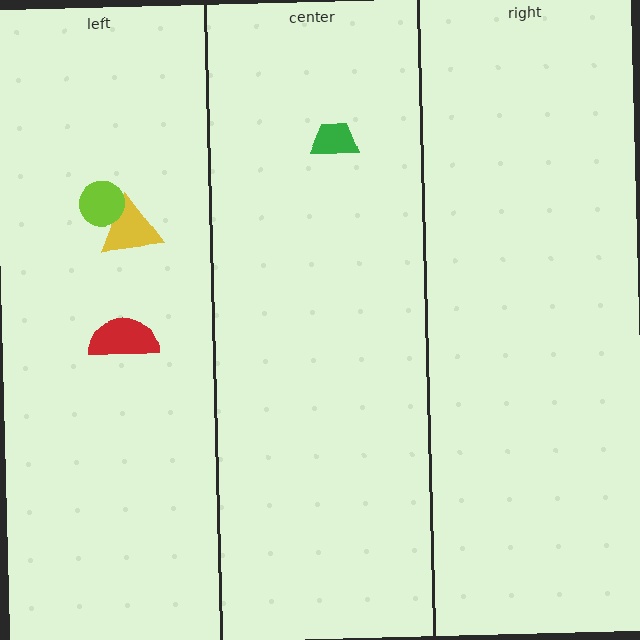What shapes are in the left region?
The red semicircle, the yellow triangle, the lime circle.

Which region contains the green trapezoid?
The center region.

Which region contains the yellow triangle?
The left region.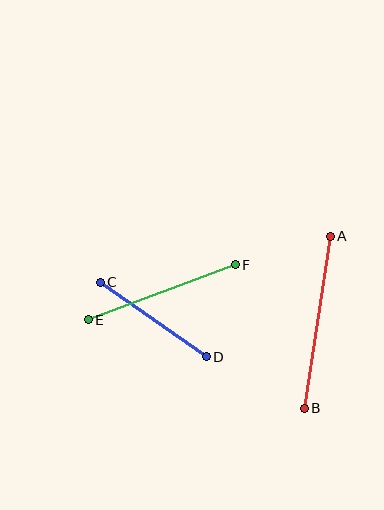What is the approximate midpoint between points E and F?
The midpoint is at approximately (162, 292) pixels.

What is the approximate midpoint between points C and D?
The midpoint is at approximately (153, 319) pixels.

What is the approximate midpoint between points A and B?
The midpoint is at approximately (317, 322) pixels.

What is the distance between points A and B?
The distance is approximately 174 pixels.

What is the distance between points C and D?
The distance is approximately 130 pixels.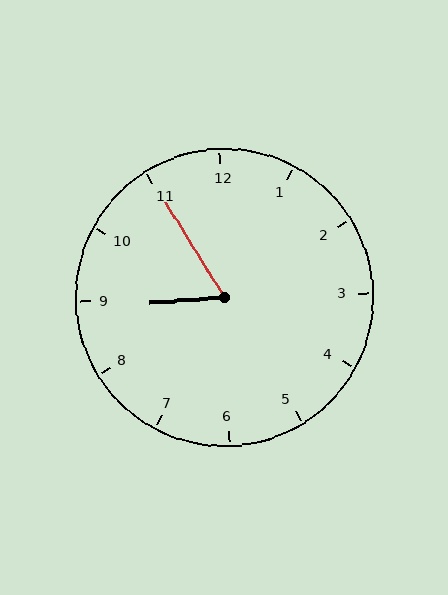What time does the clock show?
8:55.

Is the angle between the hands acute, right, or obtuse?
It is acute.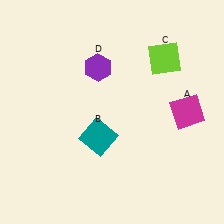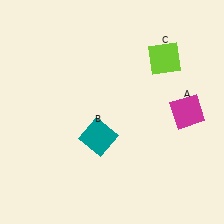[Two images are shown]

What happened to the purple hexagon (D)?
The purple hexagon (D) was removed in Image 2. It was in the top-left area of Image 1.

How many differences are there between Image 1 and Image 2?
There is 1 difference between the two images.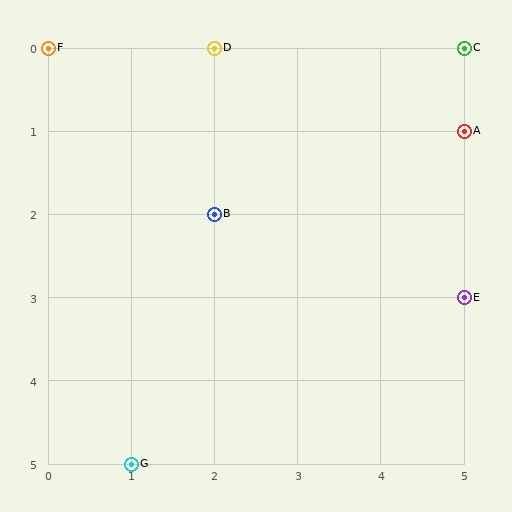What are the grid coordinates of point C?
Point C is at grid coordinates (5, 0).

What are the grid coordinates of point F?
Point F is at grid coordinates (0, 0).